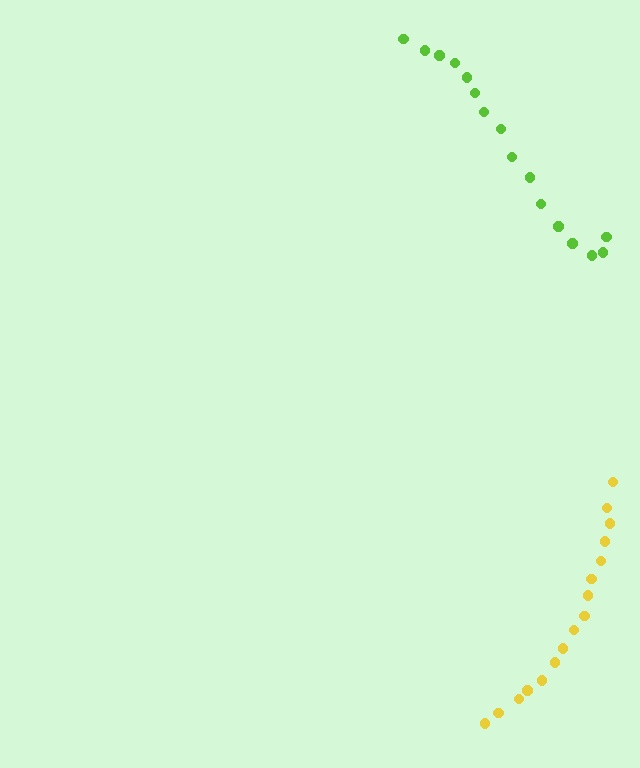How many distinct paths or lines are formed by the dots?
There are 2 distinct paths.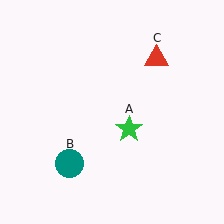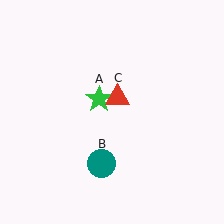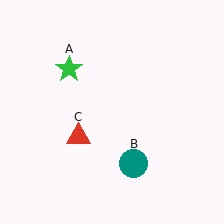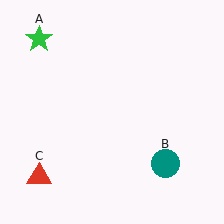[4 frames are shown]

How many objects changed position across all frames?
3 objects changed position: green star (object A), teal circle (object B), red triangle (object C).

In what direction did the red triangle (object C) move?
The red triangle (object C) moved down and to the left.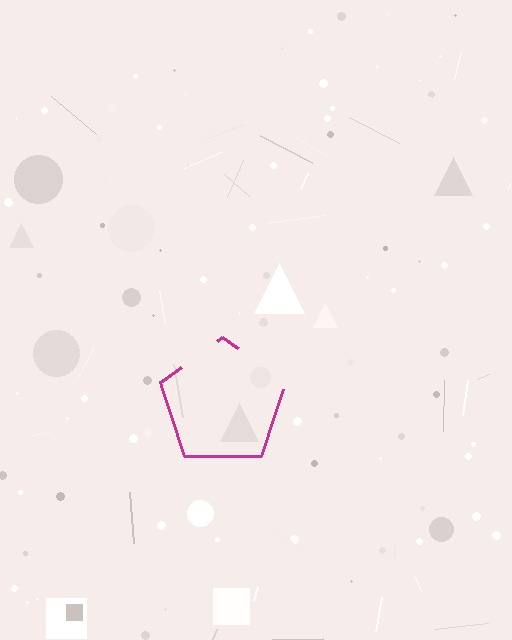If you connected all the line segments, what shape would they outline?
They would outline a pentagon.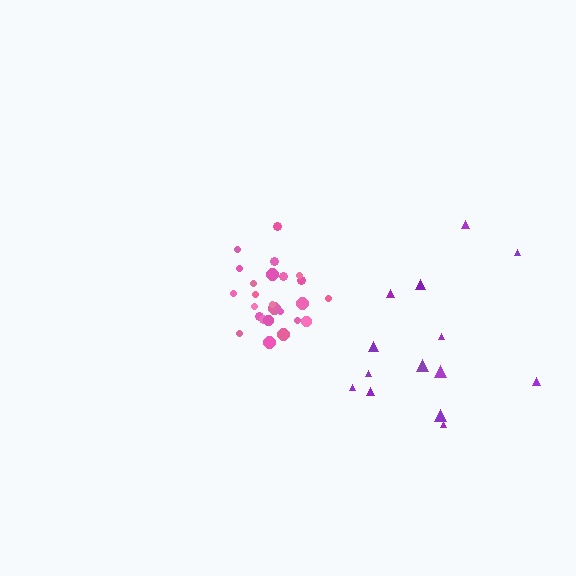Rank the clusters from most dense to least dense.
pink, purple.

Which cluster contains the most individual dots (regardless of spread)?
Pink (26).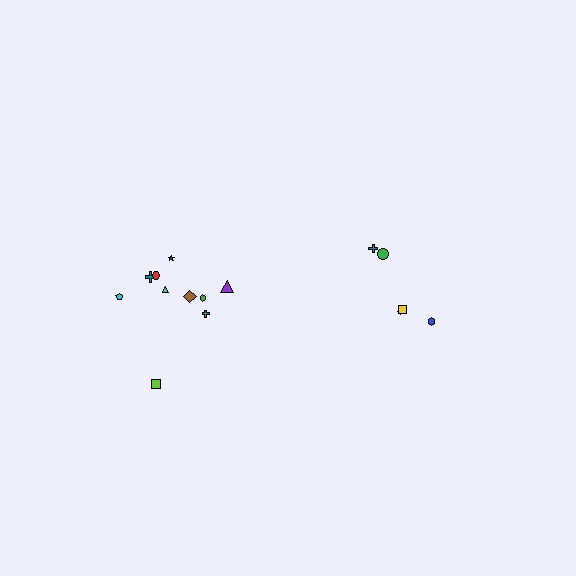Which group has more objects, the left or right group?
The left group.